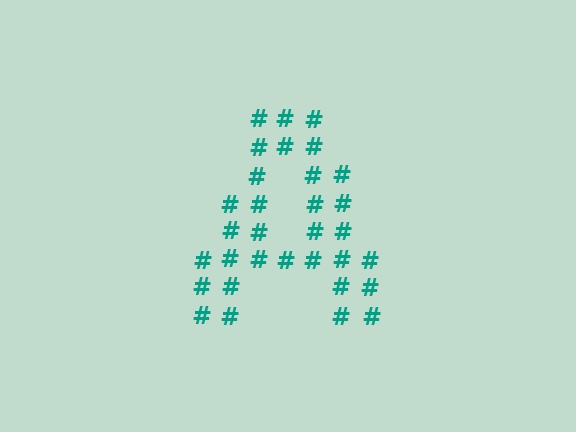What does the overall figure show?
The overall figure shows the letter A.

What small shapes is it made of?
It is made of small hash symbols.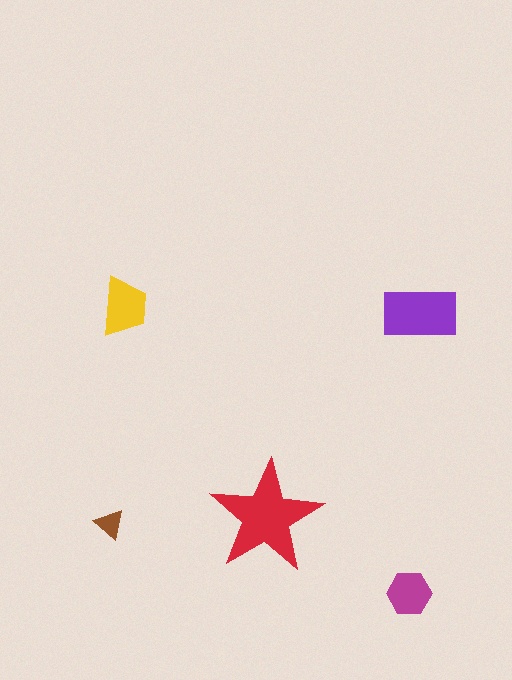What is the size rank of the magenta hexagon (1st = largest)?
4th.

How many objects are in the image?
There are 5 objects in the image.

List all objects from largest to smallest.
The red star, the purple rectangle, the yellow trapezoid, the magenta hexagon, the brown triangle.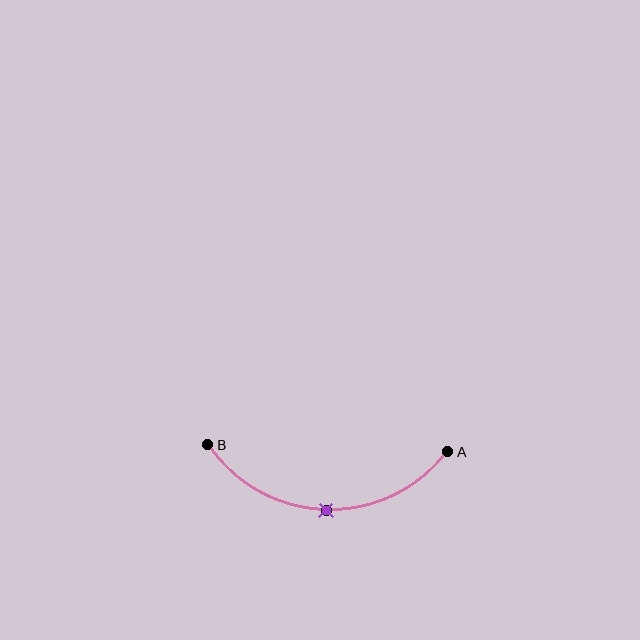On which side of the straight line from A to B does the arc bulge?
The arc bulges below the straight line connecting A and B.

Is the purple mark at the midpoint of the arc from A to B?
Yes. The purple mark lies on the arc at equal arc-length from both A and B — it is the arc midpoint.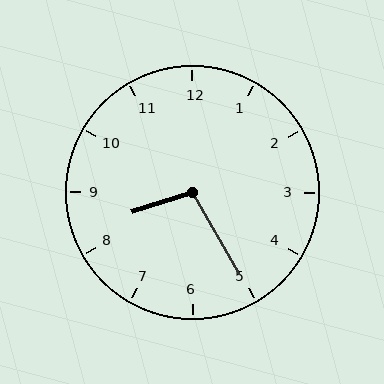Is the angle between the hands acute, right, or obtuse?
It is obtuse.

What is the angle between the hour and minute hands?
Approximately 102 degrees.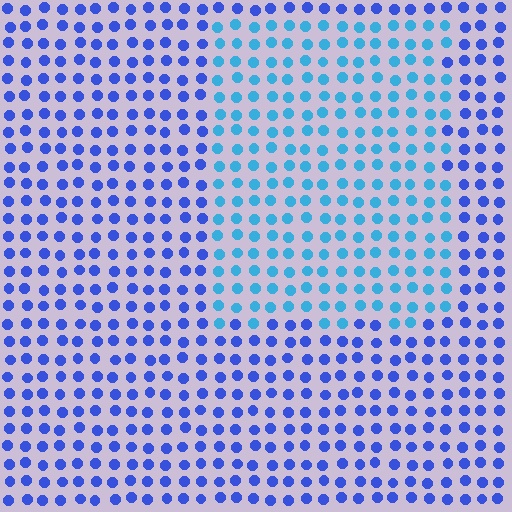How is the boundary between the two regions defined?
The boundary is defined purely by a slight shift in hue (about 34 degrees). Spacing, size, and orientation are identical on both sides.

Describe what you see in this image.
The image is filled with small blue elements in a uniform arrangement. A rectangle-shaped region is visible where the elements are tinted to a slightly different hue, forming a subtle color boundary.